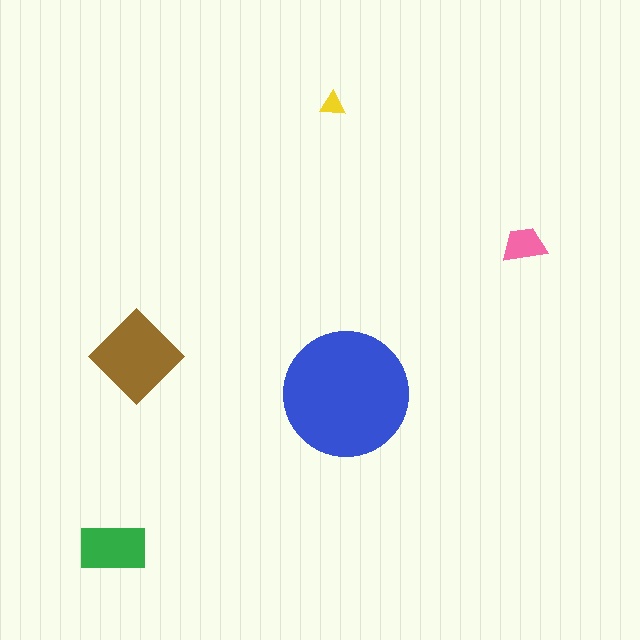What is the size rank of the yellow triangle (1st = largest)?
5th.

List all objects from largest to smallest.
The blue circle, the brown diamond, the green rectangle, the pink trapezoid, the yellow triangle.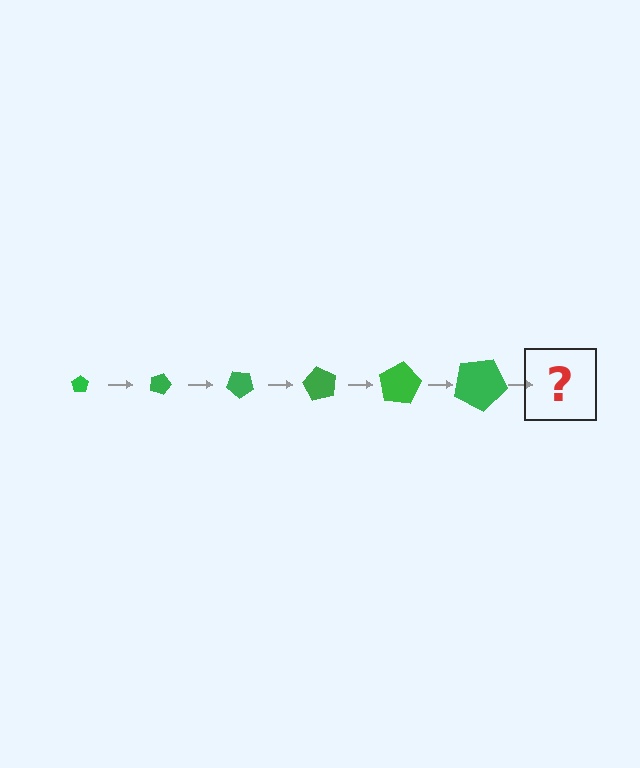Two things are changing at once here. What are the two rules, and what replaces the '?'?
The two rules are that the pentagon grows larger each step and it rotates 20 degrees each step. The '?' should be a pentagon, larger than the previous one and rotated 120 degrees from the start.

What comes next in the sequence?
The next element should be a pentagon, larger than the previous one and rotated 120 degrees from the start.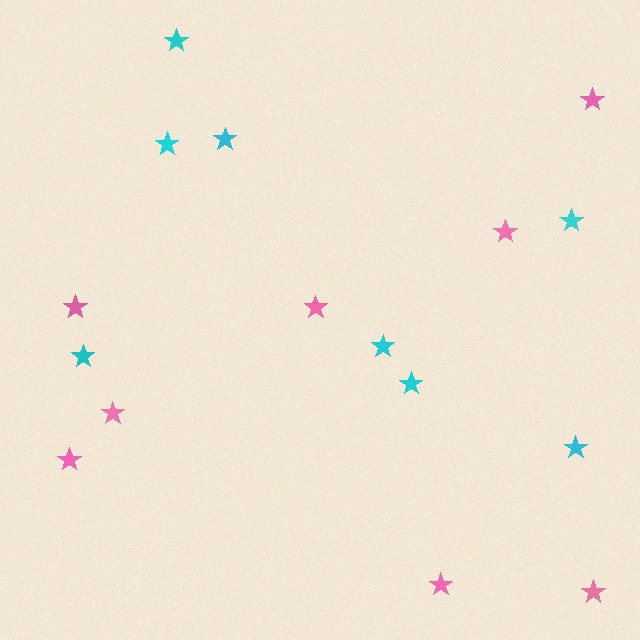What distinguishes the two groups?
There are 2 groups: one group of cyan stars (8) and one group of pink stars (8).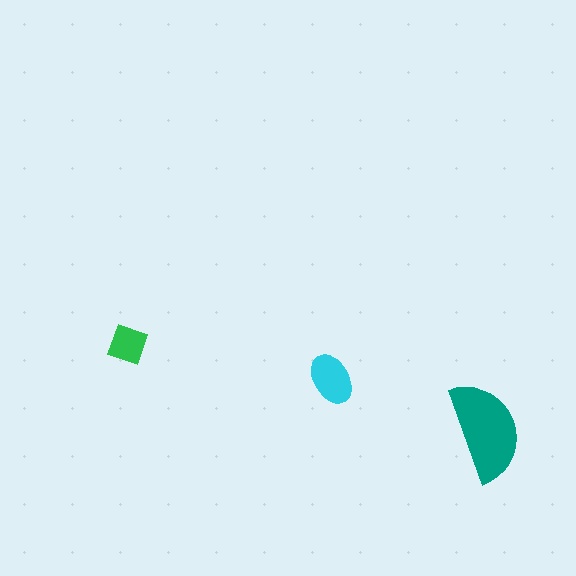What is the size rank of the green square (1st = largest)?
3rd.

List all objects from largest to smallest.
The teal semicircle, the cyan ellipse, the green square.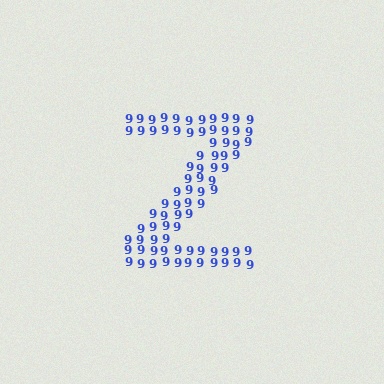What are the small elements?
The small elements are digit 9's.